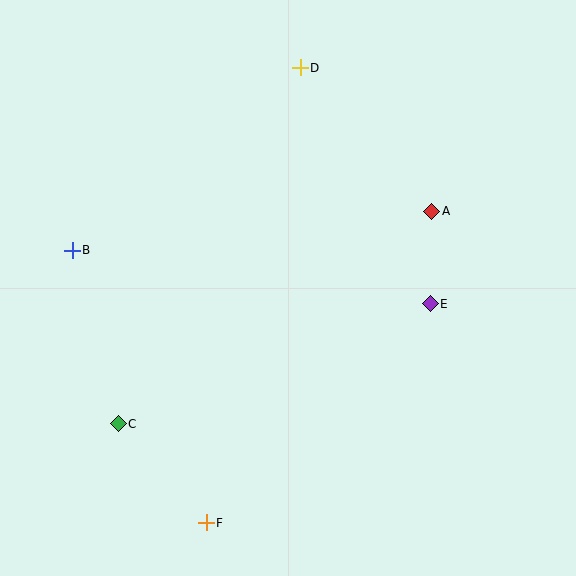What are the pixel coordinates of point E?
Point E is at (430, 304).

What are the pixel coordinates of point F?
Point F is at (206, 523).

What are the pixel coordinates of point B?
Point B is at (72, 250).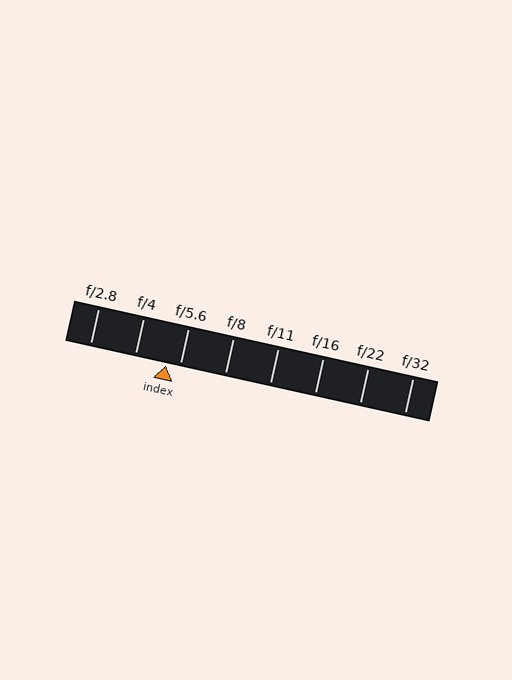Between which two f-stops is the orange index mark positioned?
The index mark is between f/4 and f/5.6.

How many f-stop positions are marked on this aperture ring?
There are 8 f-stop positions marked.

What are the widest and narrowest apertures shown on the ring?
The widest aperture shown is f/2.8 and the narrowest is f/32.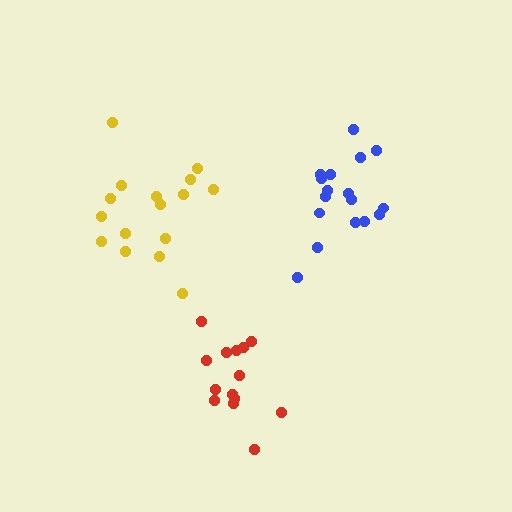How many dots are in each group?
Group 1: 14 dots, Group 2: 16 dots, Group 3: 17 dots (47 total).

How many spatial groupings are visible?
There are 3 spatial groupings.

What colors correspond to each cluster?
The clusters are colored: red, yellow, blue.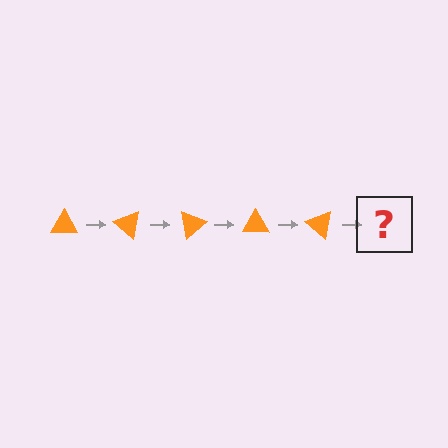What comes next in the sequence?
The next element should be an orange triangle rotated 200 degrees.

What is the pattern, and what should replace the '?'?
The pattern is that the triangle rotates 40 degrees each step. The '?' should be an orange triangle rotated 200 degrees.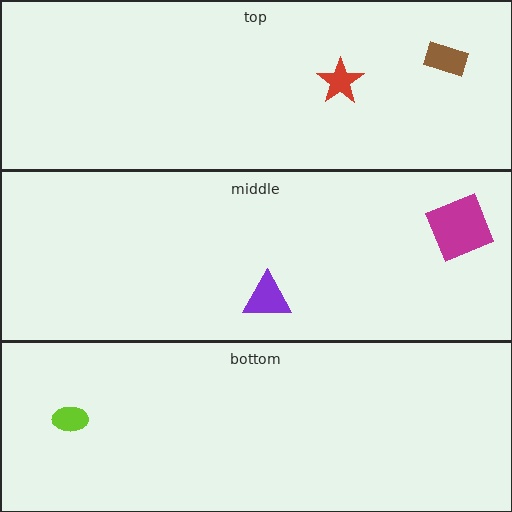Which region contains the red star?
The top region.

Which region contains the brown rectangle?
The top region.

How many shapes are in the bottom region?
1.